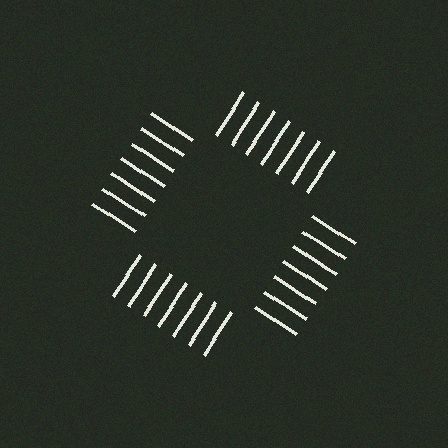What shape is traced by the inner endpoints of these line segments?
An illusory square — the line segments terminate on its edges but no continuous stroke is drawn.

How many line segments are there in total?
28 — 7 along each of the 4 edges.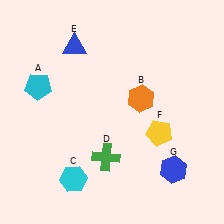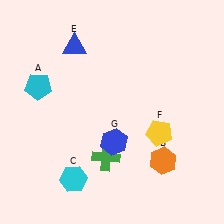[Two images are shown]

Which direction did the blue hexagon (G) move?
The blue hexagon (G) moved left.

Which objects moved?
The objects that moved are: the orange hexagon (B), the blue hexagon (G).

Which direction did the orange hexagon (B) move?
The orange hexagon (B) moved down.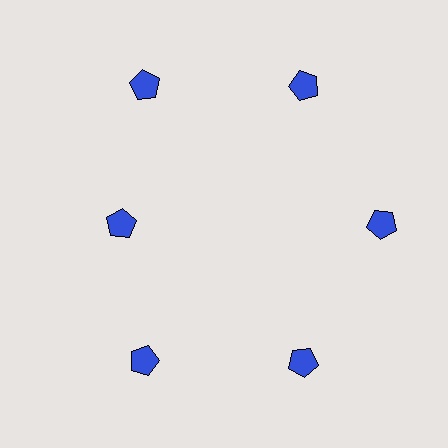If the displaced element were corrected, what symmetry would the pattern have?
It would have 6-fold rotational symmetry — the pattern would map onto itself every 60 degrees.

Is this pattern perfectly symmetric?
No. The 6 blue pentagons are arranged in a ring, but one element near the 9 o'clock position is pulled inward toward the center, breaking the 6-fold rotational symmetry.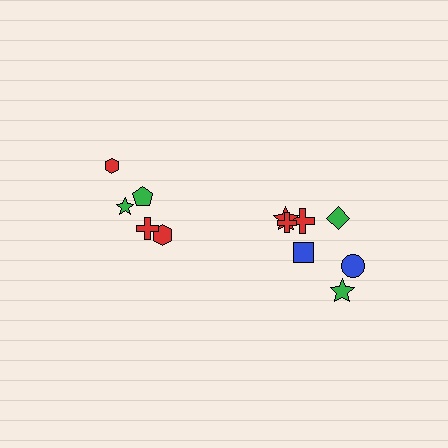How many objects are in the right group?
There are 7 objects.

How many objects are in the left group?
There are 5 objects.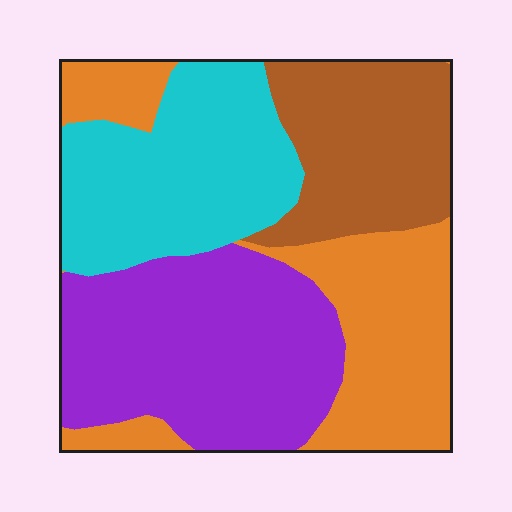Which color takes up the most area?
Purple, at roughly 30%.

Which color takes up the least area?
Brown, at roughly 20%.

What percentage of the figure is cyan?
Cyan covers about 25% of the figure.